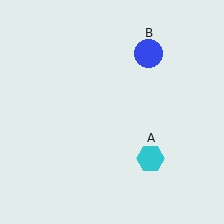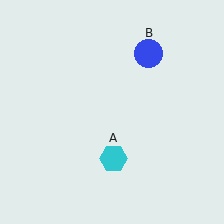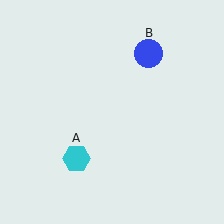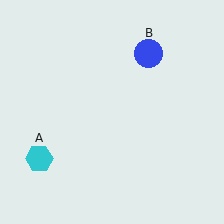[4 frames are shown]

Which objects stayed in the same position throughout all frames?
Blue circle (object B) remained stationary.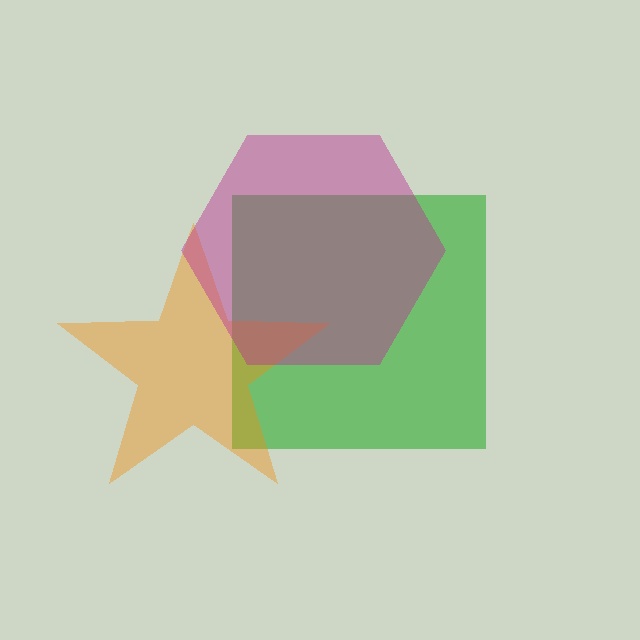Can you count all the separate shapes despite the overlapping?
Yes, there are 3 separate shapes.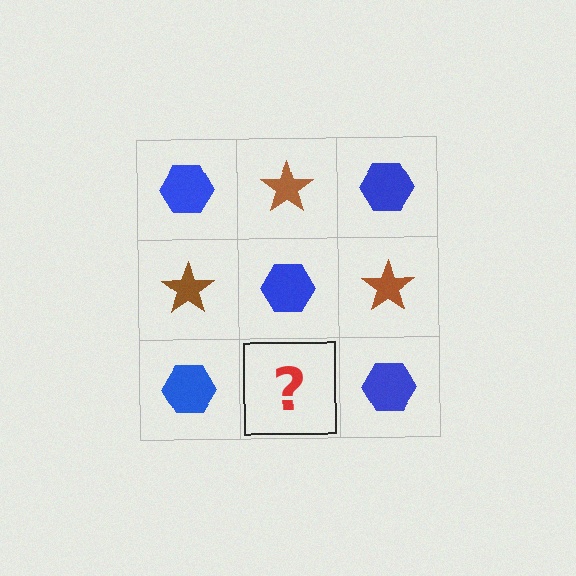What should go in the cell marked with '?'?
The missing cell should contain a brown star.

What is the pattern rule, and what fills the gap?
The rule is that it alternates blue hexagon and brown star in a checkerboard pattern. The gap should be filled with a brown star.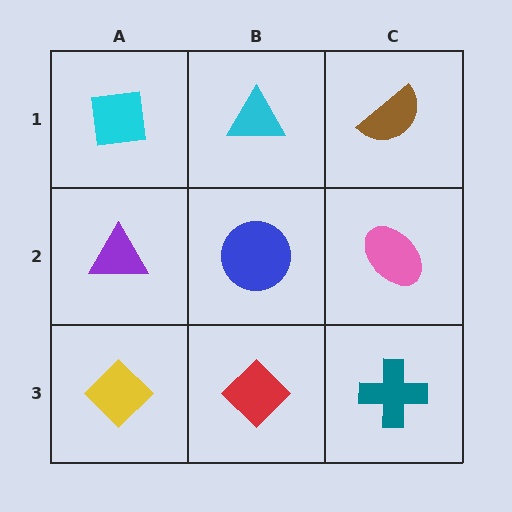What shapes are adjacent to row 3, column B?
A blue circle (row 2, column B), a yellow diamond (row 3, column A), a teal cross (row 3, column C).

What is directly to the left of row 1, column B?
A cyan square.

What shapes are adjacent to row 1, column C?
A pink ellipse (row 2, column C), a cyan triangle (row 1, column B).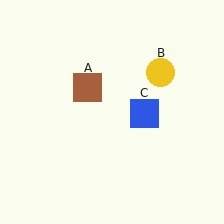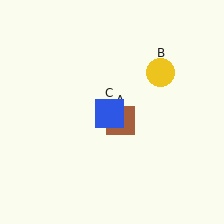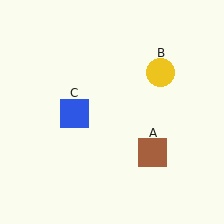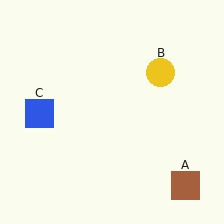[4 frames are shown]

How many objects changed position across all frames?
2 objects changed position: brown square (object A), blue square (object C).